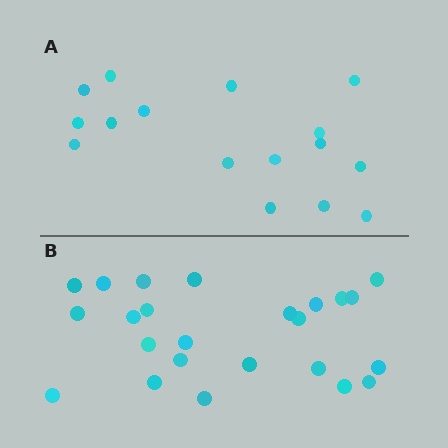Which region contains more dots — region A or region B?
Region B (the bottom region) has more dots.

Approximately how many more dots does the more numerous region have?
Region B has roughly 8 or so more dots than region A.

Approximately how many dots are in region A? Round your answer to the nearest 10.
About 20 dots. (The exact count is 16, which rounds to 20.)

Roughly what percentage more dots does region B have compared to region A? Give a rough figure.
About 50% more.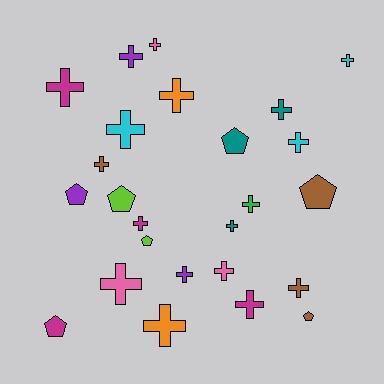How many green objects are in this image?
There is 1 green object.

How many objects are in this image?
There are 25 objects.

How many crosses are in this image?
There are 18 crosses.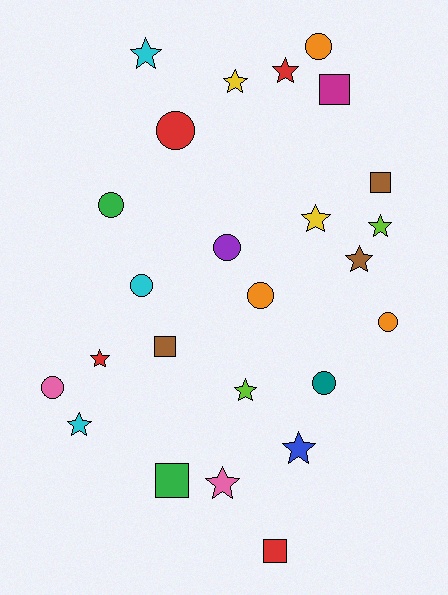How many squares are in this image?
There are 5 squares.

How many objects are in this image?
There are 25 objects.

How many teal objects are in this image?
There is 1 teal object.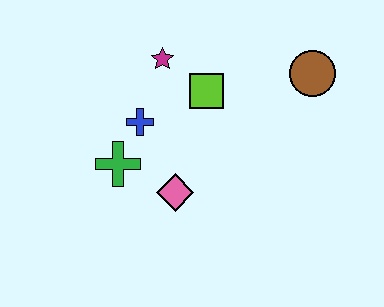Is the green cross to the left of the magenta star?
Yes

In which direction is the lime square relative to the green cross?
The lime square is to the right of the green cross.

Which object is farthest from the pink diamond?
The brown circle is farthest from the pink diamond.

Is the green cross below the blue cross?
Yes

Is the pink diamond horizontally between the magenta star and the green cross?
No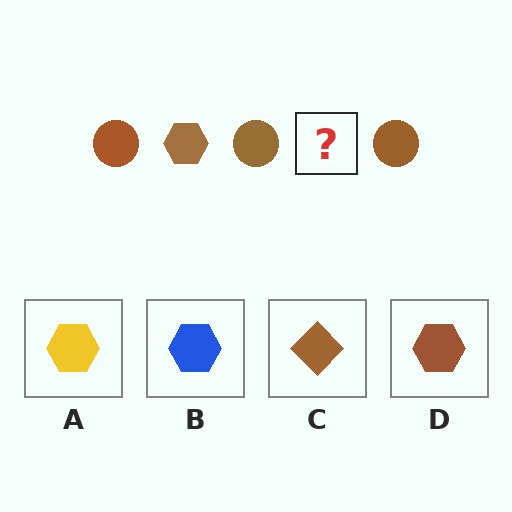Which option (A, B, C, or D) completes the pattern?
D.